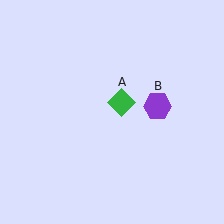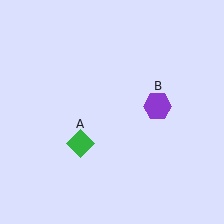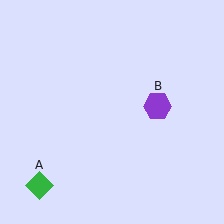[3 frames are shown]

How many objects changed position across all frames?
1 object changed position: green diamond (object A).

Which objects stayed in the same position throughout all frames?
Purple hexagon (object B) remained stationary.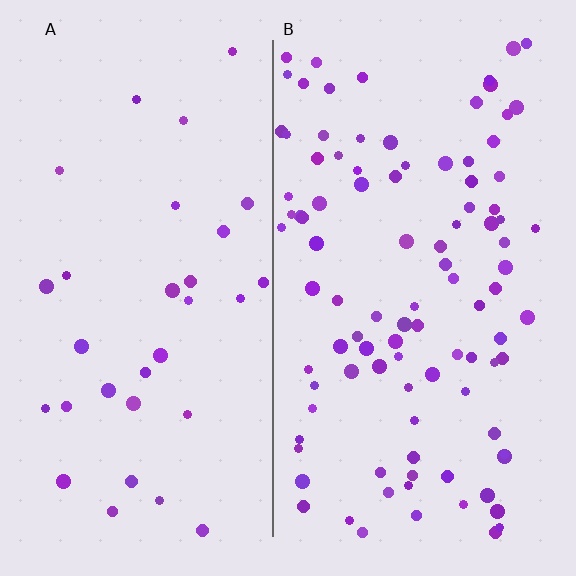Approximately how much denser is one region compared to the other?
Approximately 3.2× — region B over region A.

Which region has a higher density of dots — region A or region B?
B (the right).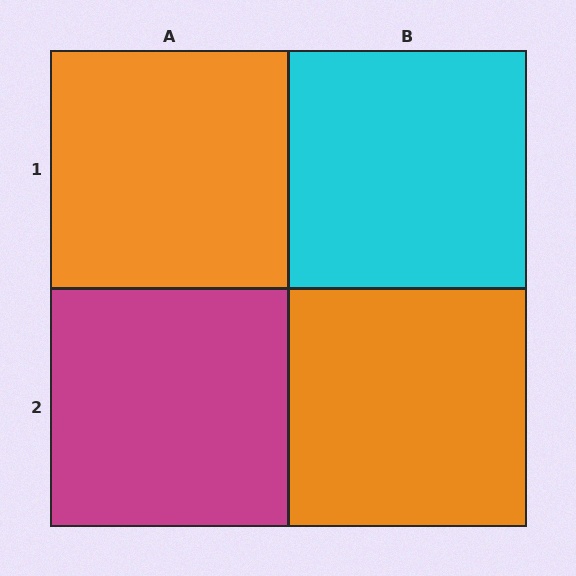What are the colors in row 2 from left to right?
Magenta, orange.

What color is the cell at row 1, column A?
Orange.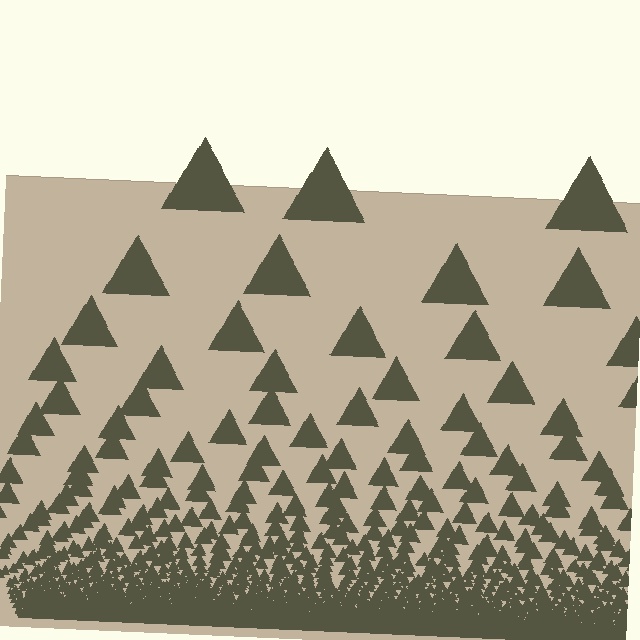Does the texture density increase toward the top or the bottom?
Density increases toward the bottom.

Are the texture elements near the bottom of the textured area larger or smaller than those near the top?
Smaller. The gradient is inverted — elements near the bottom are smaller and denser.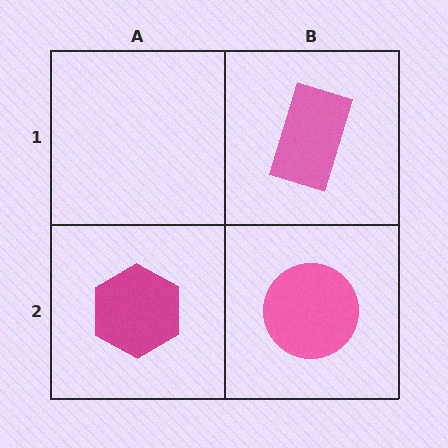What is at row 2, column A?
A magenta hexagon.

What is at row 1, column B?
A pink rectangle.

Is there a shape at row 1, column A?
No, that cell is empty.